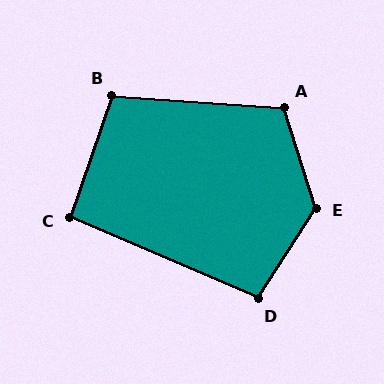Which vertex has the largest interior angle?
E, at approximately 130 degrees.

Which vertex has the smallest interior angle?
C, at approximately 94 degrees.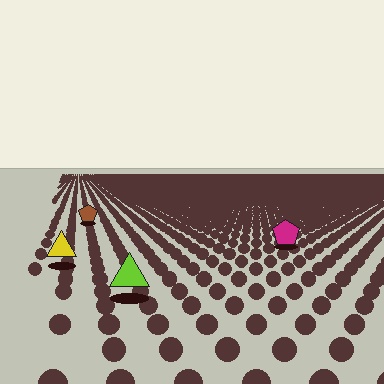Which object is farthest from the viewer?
The brown pentagon is farthest from the viewer. It appears smaller and the ground texture around it is denser.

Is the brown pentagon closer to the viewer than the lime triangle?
No. The lime triangle is closer — you can tell from the texture gradient: the ground texture is coarser near it.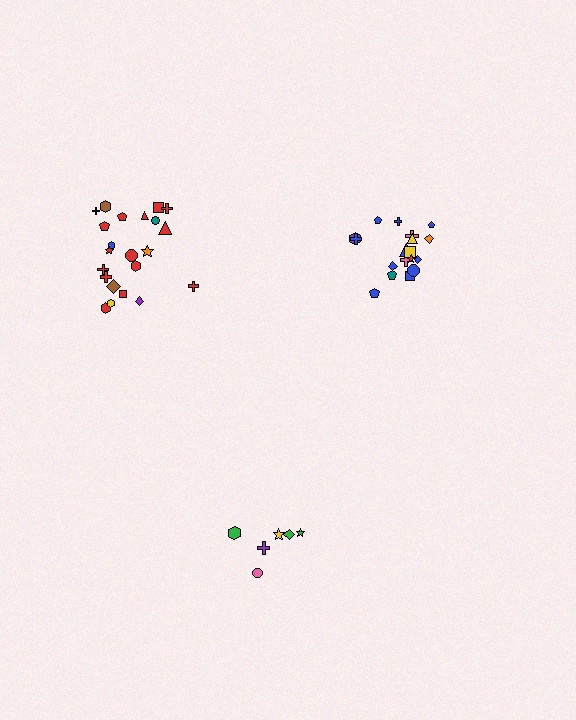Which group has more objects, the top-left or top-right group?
The top-left group.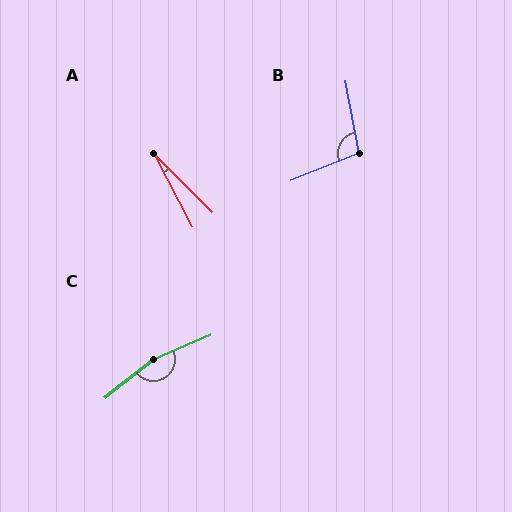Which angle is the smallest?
A, at approximately 17 degrees.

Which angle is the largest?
C, at approximately 165 degrees.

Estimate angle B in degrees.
Approximately 101 degrees.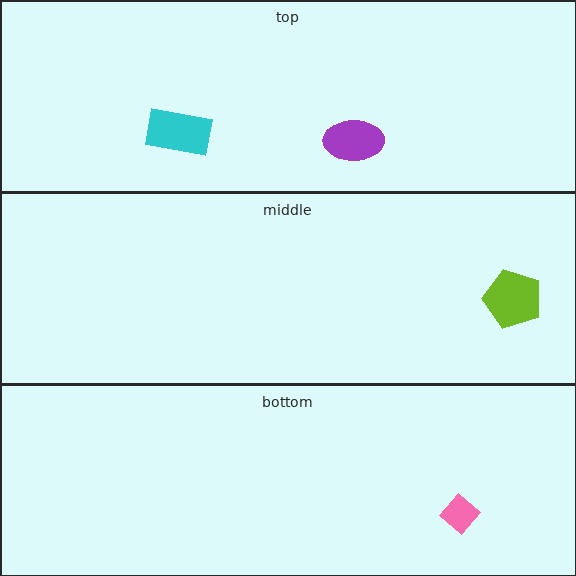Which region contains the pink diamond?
The bottom region.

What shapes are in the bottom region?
The pink diamond.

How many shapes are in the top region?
2.